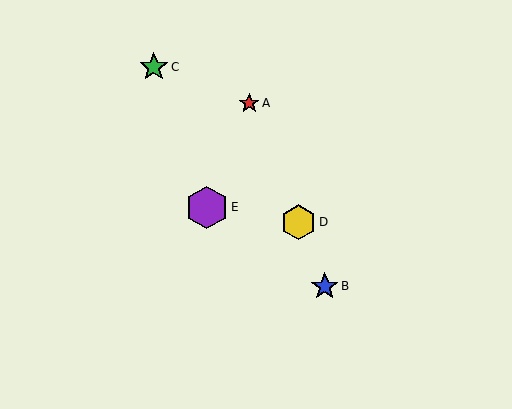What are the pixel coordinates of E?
Object E is at (207, 207).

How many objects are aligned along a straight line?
3 objects (A, B, D) are aligned along a straight line.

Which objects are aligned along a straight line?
Objects A, B, D are aligned along a straight line.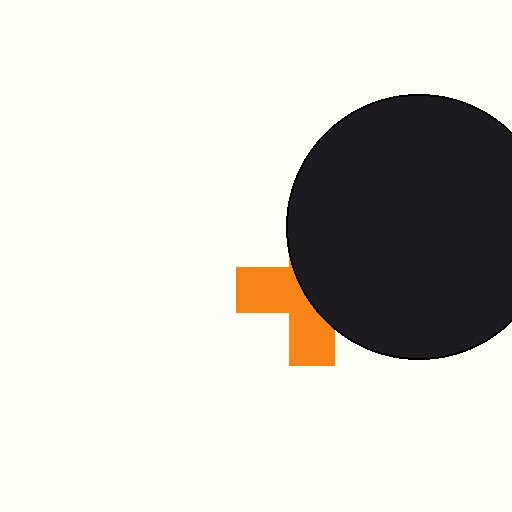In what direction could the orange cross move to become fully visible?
The orange cross could move left. That would shift it out from behind the black circle entirely.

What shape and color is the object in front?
The object in front is a black circle.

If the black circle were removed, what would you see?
You would see the complete orange cross.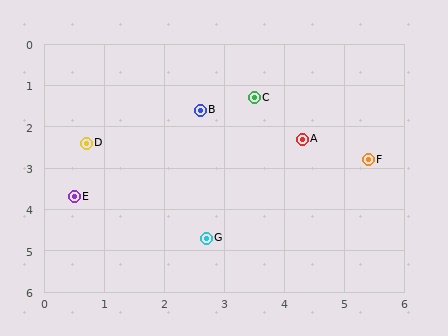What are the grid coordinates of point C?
Point C is at approximately (3.5, 1.3).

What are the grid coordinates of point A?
Point A is at approximately (4.3, 2.3).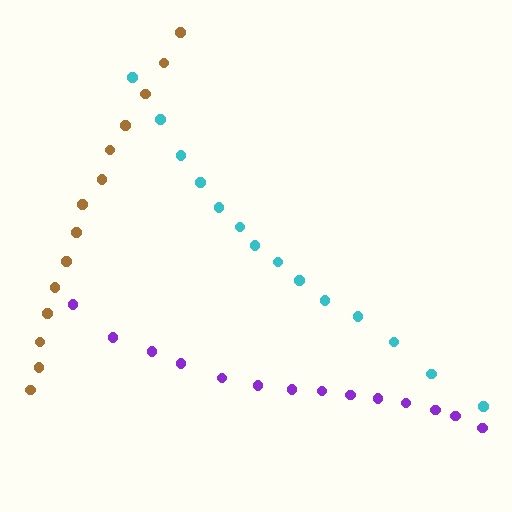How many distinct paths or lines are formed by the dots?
There are 3 distinct paths.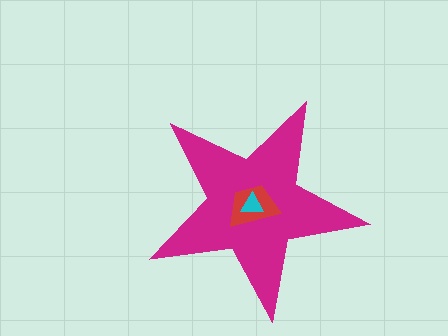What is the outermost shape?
The magenta star.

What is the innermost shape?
The cyan triangle.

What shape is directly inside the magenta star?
The red trapezoid.